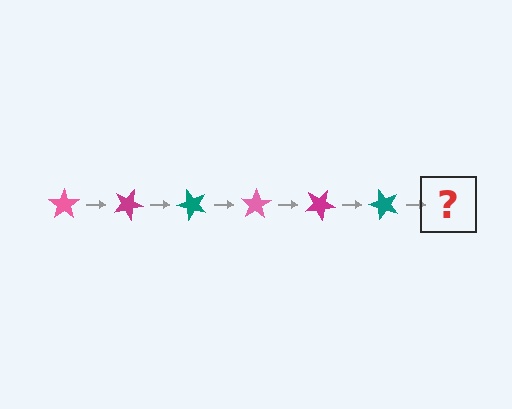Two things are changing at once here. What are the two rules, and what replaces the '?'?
The two rules are that it rotates 25 degrees each step and the color cycles through pink, magenta, and teal. The '?' should be a pink star, rotated 150 degrees from the start.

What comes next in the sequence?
The next element should be a pink star, rotated 150 degrees from the start.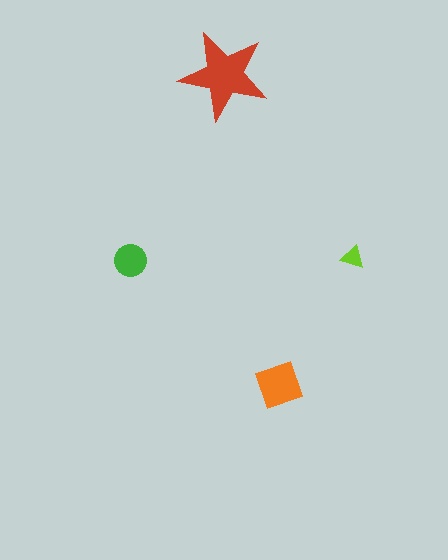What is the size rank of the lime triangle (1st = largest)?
4th.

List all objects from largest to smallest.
The red star, the orange square, the green circle, the lime triangle.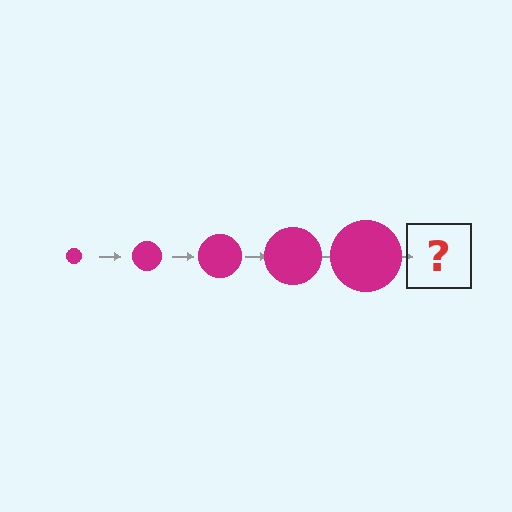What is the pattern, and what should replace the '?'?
The pattern is that the circle gets progressively larger each step. The '?' should be a magenta circle, larger than the previous one.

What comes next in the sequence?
The next element should be a magenta circle, larger than the previous one.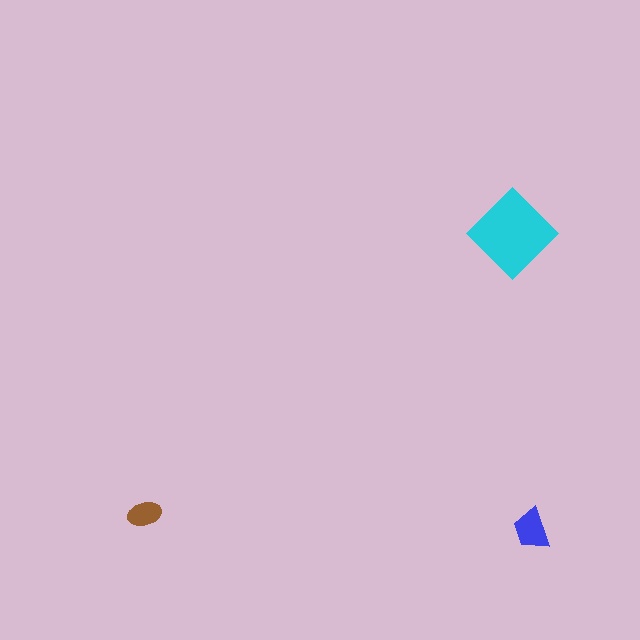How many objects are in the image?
There are 3 objects in the image.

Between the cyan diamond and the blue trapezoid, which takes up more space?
The cyan diamond.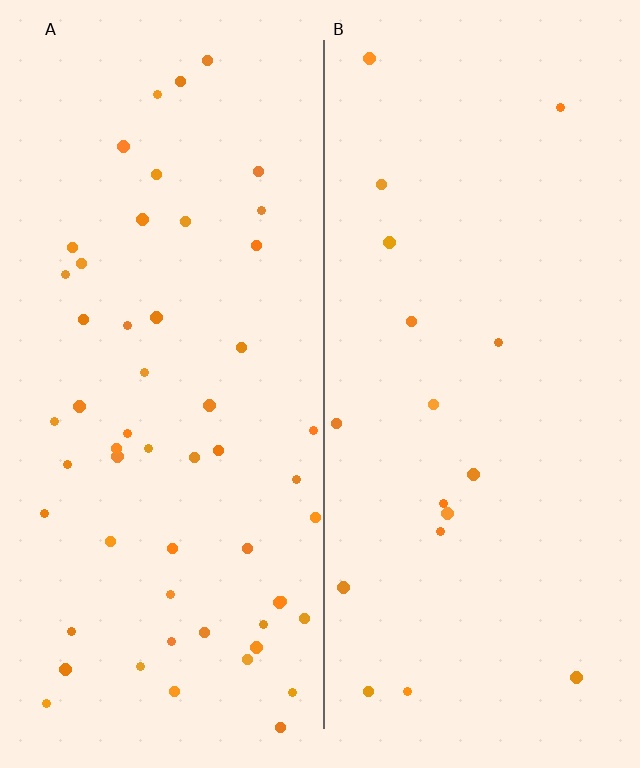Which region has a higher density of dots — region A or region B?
A (the left).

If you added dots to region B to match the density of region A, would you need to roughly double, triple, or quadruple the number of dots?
Approximately triple.